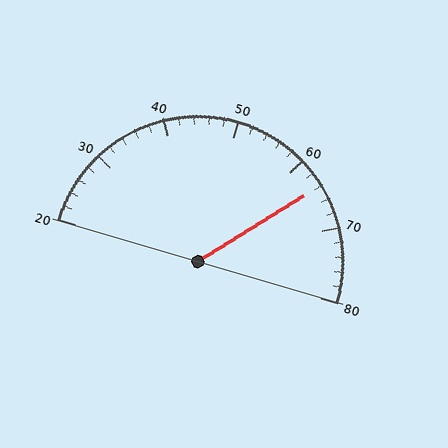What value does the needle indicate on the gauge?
The needle indicates approximately 64.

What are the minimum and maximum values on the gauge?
The gauge ranges from 20 to 80.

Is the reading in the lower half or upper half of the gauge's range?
The reading is in the upper half of the range (20 to 80).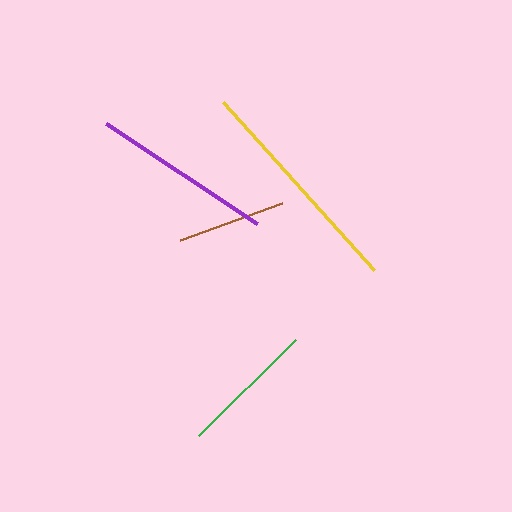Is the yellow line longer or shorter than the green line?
The yellow line is longer than the green line.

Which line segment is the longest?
The yellow line is the longest at approximately 226 pixels.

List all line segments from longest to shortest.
From longest to shortest: yellow, purple, green, brown.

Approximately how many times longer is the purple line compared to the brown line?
The purple line is approximately 1.7 times the length of the brown line.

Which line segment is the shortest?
The brown line is the shortest at approximately 109 pixels.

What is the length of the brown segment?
The brown segment is approximately 109 pixels long.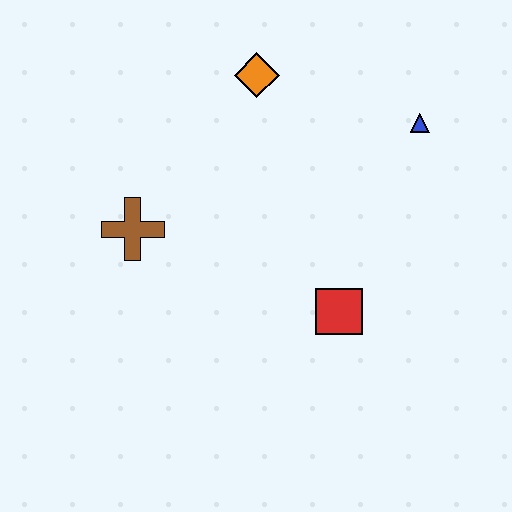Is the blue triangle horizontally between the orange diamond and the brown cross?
No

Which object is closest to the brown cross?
The orange diamond is closest to the brown cross.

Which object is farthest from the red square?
The orange diamond is farthest from the red square.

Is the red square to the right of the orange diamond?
Yes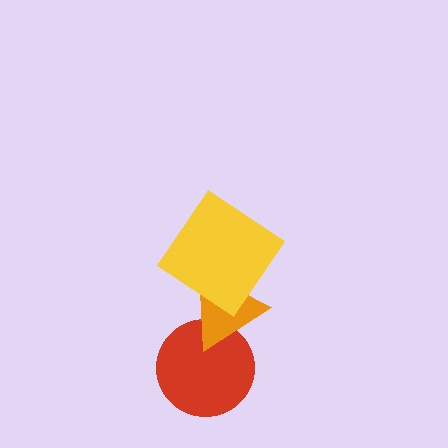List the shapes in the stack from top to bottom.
From top to bottom: the yellow diamond, the orange triangle, the red circle.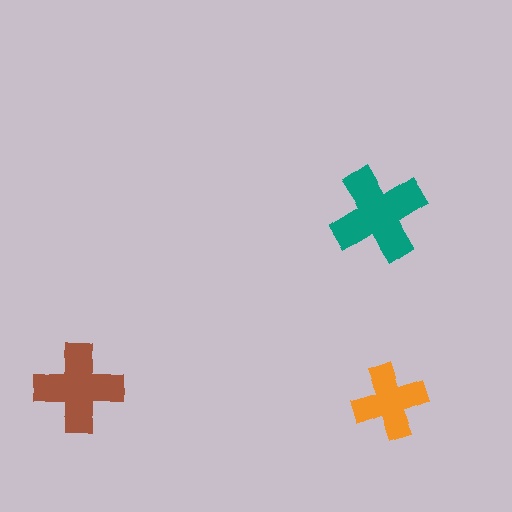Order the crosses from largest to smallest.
the teal one, the brown one, the orange one.